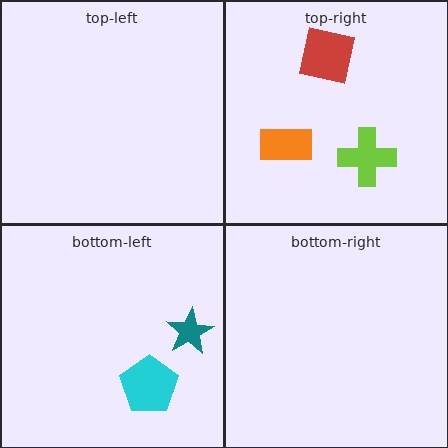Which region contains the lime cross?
The top-right region.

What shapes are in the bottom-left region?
The cyan pentagon, the teal star.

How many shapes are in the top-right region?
3.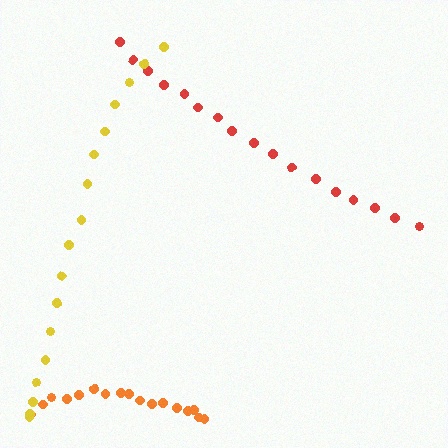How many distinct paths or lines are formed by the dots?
There are 3 distinct paths.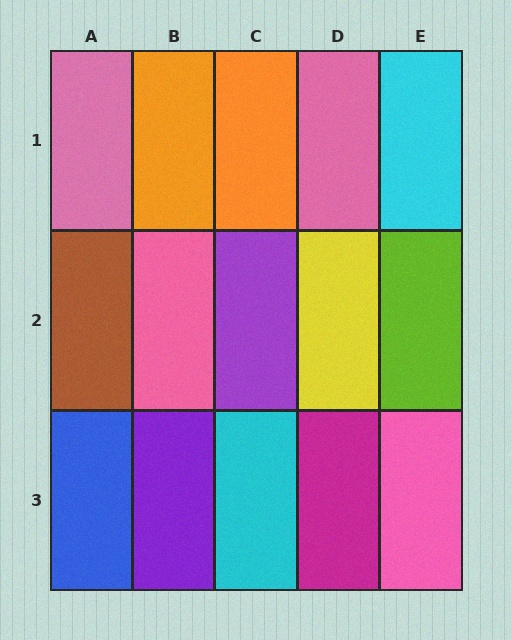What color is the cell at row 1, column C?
Orange.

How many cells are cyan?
2 cells are cyan.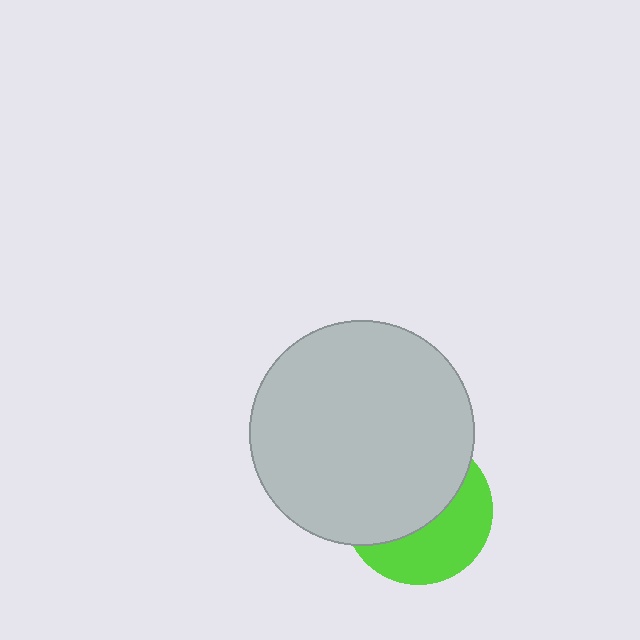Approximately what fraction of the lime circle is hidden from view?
Roughly 57% of the lime circle is hidden behind the light gray circle.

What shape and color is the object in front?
The object in front is a light gray circle.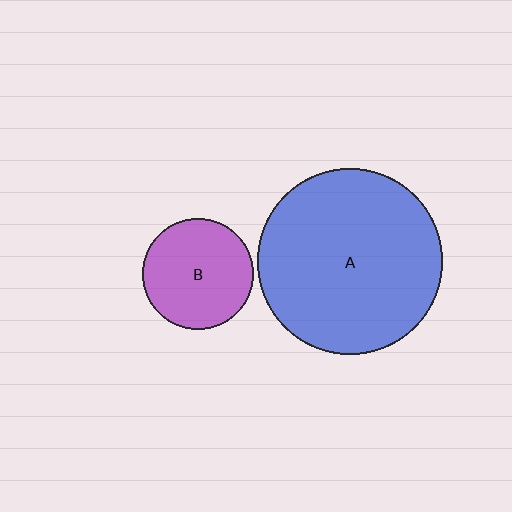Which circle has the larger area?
Circle A (blue).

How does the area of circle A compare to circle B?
Approximately 2.7 times.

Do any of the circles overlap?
No, none of the circles overlap.